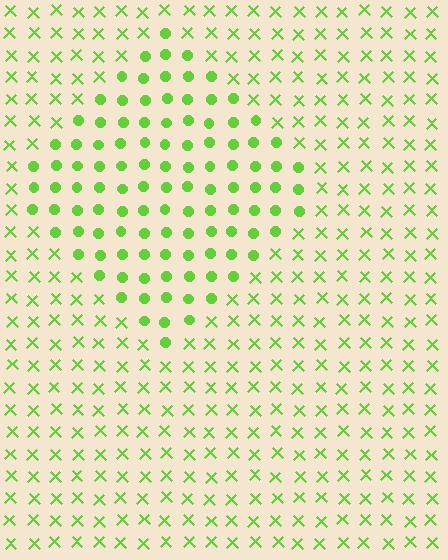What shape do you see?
I see a diamond.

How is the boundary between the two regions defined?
The boundary is defined by a change in element shape: circles inside vs. X marks outside. All elements share the same color and spacing.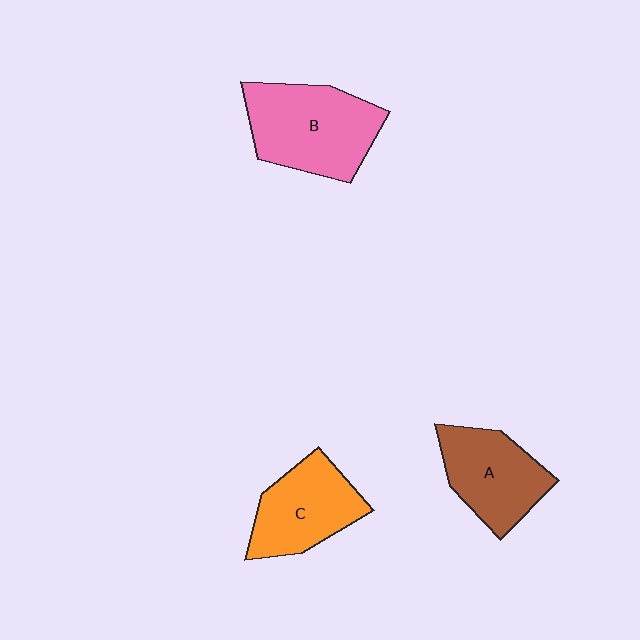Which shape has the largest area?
Shape B (pink).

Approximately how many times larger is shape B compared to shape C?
Approximately 1.3 times.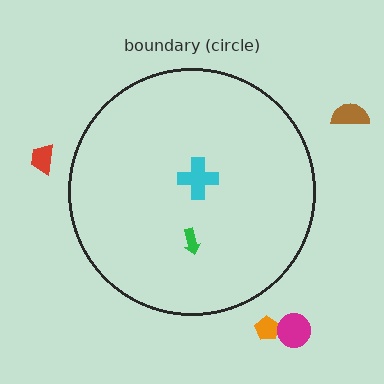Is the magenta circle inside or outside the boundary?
Outside.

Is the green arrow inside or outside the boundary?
Inside.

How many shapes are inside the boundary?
2 inside, 4 outside.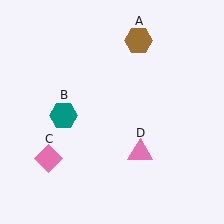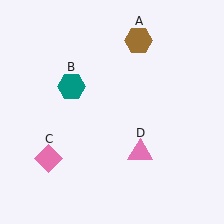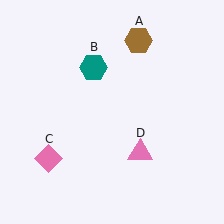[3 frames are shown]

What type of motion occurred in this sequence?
The teal hexagon (object B) rotated clockwise around the center of the scene.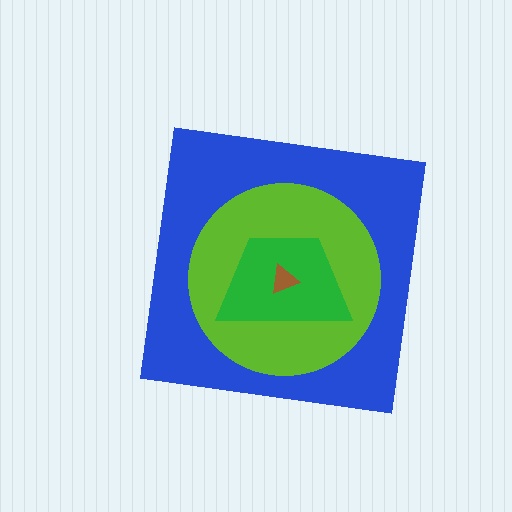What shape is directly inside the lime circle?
The green trapezoid.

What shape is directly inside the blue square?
The lime circle.